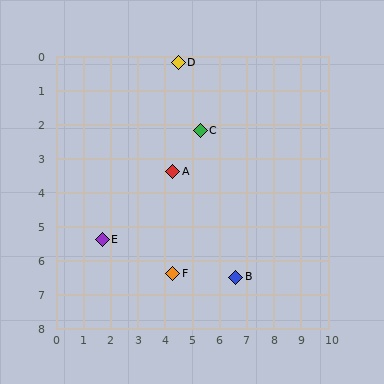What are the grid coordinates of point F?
Point F is at approximately (4.3, 6.4).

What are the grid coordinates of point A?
Point A is at approximately (4.3, 3.4).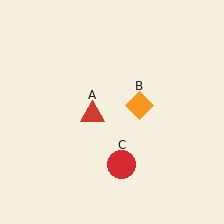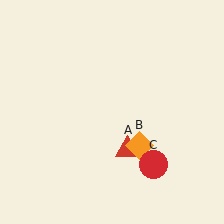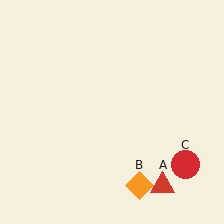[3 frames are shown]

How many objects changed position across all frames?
3 objects changed position: red triangle (object A), orange diamond (object B), red circle (object C).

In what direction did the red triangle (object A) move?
The red triangle (object A) moved down and to the right.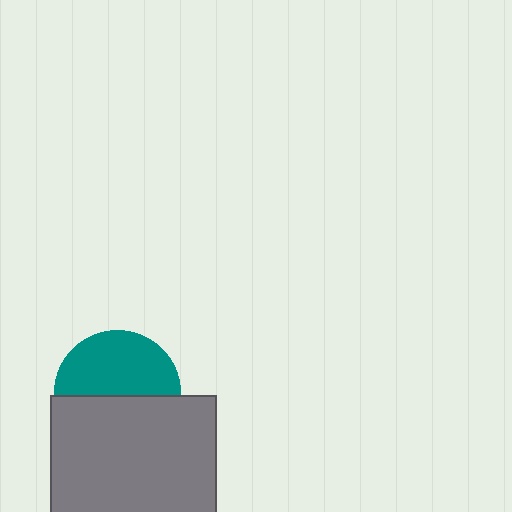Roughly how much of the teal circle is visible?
About half of it is visible (roughly 53%).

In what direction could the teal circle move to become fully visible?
The teal circle could move up. That would shift it out from behind the gray square entirely.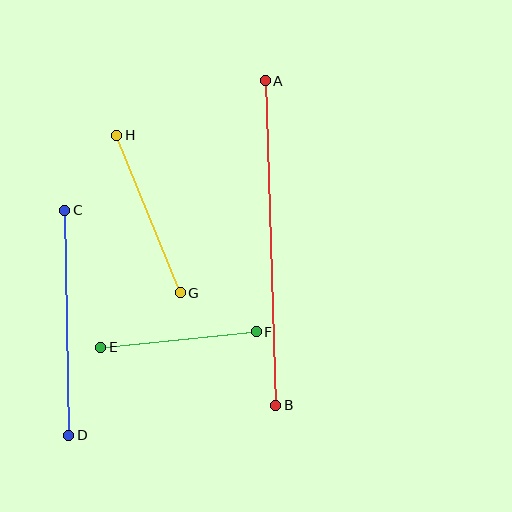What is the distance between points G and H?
The distance is approximately 170 pixels.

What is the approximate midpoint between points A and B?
The midpoint is at approximately (271, 243) pixels.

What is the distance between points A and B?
The distance is approximately 325 pixels.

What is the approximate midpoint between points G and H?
The midpoint is at approximately (148, 214) pixels.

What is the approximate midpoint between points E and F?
The midpoint is at approximately (178, 340) pixels.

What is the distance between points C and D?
The distance is approximately 225 pixels.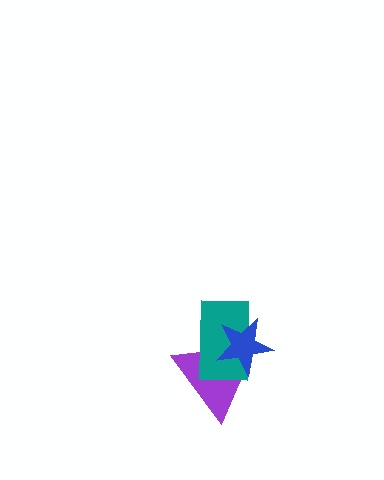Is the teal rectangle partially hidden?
Yes, it is partially covered by another shape.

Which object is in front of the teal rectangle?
The blue star is in front of the teal rectangle.